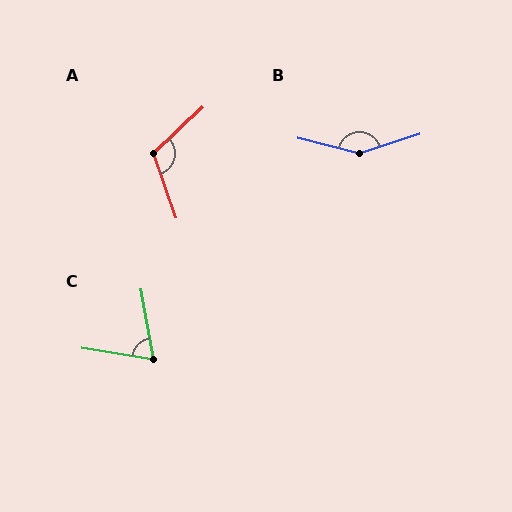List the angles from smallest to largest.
C (70°), A (114°), B (148°).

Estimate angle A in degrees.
Approximately 114 degrees.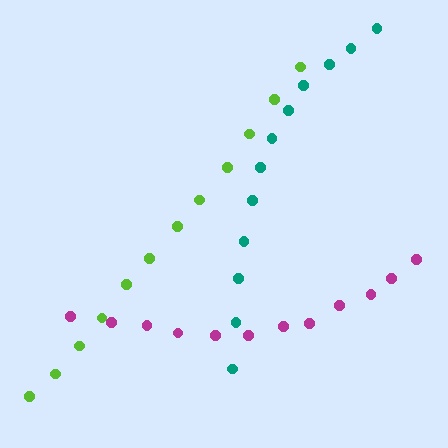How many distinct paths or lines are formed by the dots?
There are 3 distinct paths.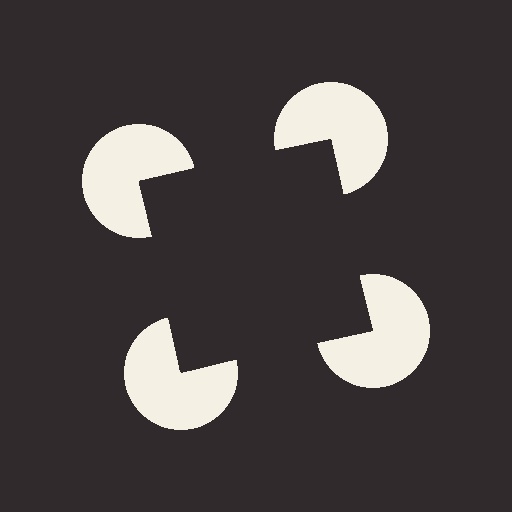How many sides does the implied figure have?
4 sides.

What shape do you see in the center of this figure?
An illusory square — its edges are inferred from the aligned wedge cuts in the pac-man discs, not physically drawn.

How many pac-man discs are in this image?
There are 4 — one at each vertex of the illusory square.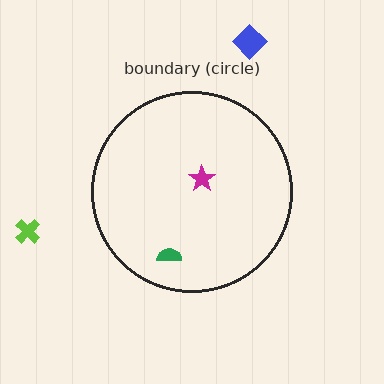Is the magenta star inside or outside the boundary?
Inside.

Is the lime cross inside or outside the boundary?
Outside.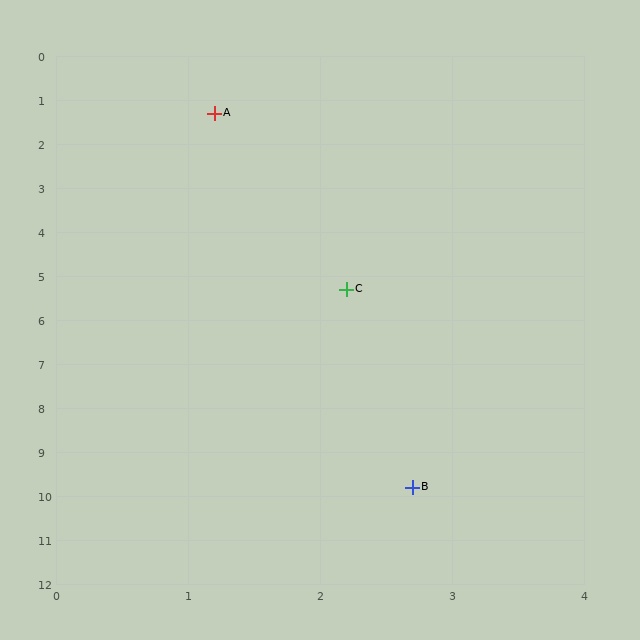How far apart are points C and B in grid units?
Points C and B are about 4.5 grid units apart.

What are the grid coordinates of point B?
Point B is at approximately (2.7, 9.8).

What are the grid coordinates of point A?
Point A is at approximately (1.2, 1.3).